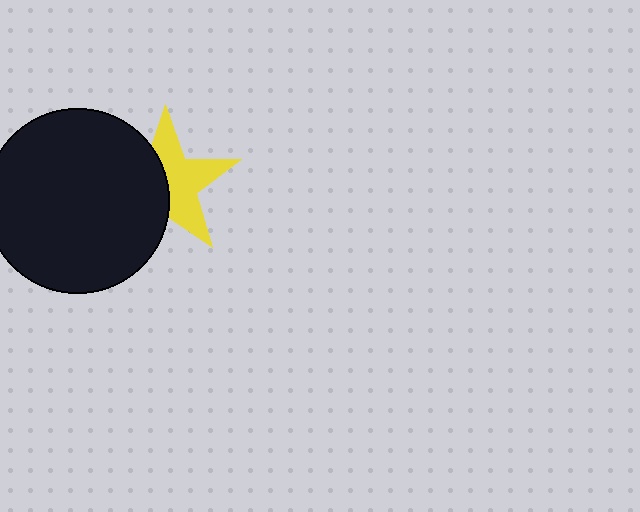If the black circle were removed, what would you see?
You would see the complete yellow star.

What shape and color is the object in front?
The object in front is a black circle.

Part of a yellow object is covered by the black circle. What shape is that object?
It is a star.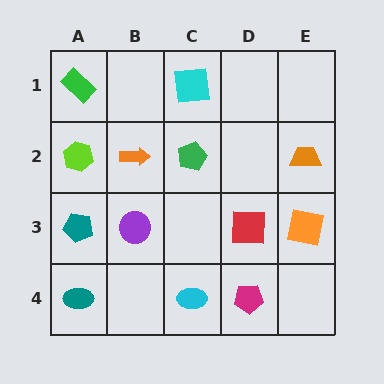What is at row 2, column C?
A green pentagon.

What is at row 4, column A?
A teal ellipse.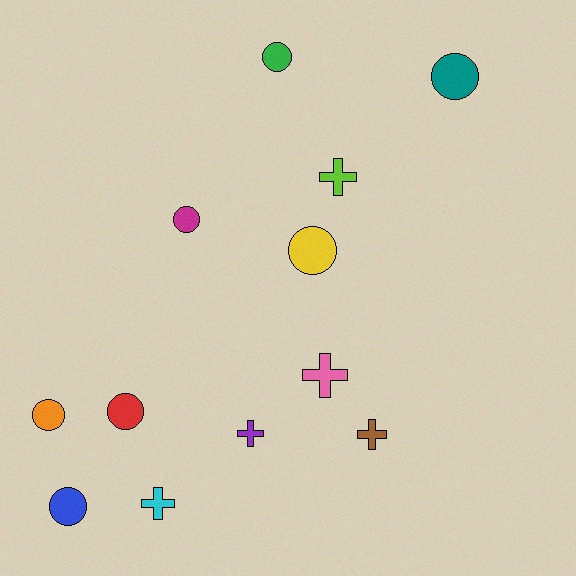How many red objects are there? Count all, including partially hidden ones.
There is 1 red object.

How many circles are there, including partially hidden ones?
There are 7 circles.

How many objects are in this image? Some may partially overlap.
There are 12 objects.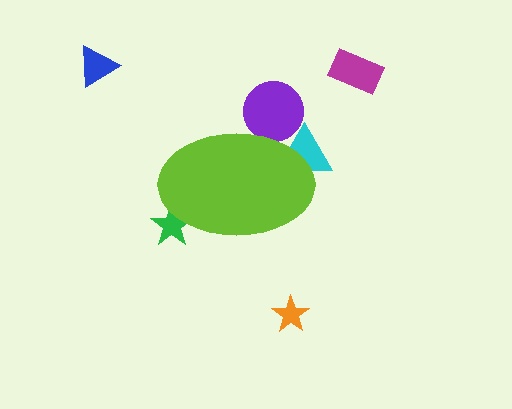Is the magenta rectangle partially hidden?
No, the magenta rectangle is fully visible.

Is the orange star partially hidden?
No, the orange star is fully visible.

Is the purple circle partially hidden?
Yes, the purple circle is partially hidden behind the lime ellipse.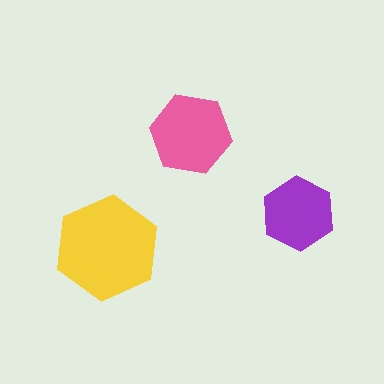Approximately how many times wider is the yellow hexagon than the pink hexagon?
About 1.5 times wider.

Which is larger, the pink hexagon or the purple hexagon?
The pink one.